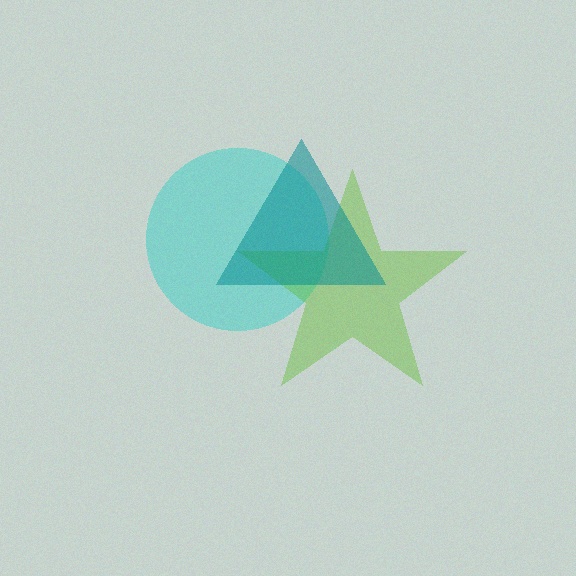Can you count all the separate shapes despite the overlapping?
Yes, there are 3 separate shapes.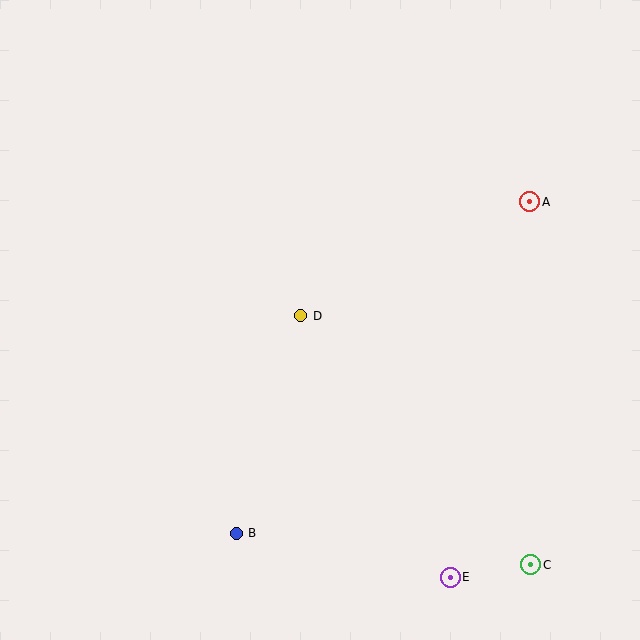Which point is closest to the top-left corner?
Point D is closest to the top-left corner.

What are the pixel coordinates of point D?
Point D is at (301, 316).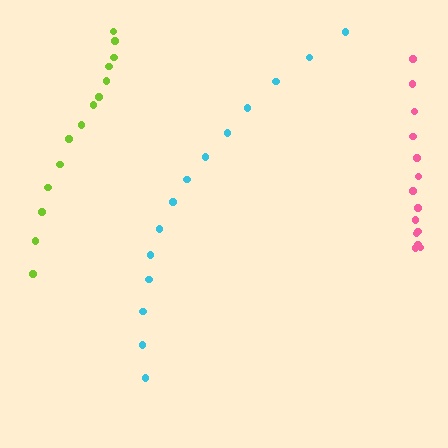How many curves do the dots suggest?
There are 3 distinct paths.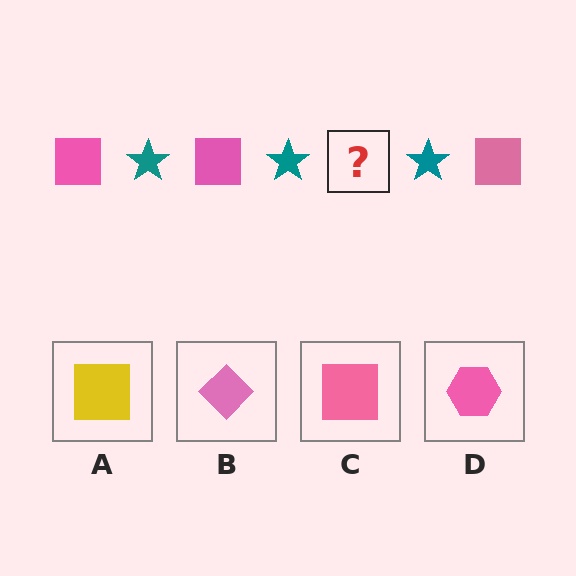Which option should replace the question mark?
Option C.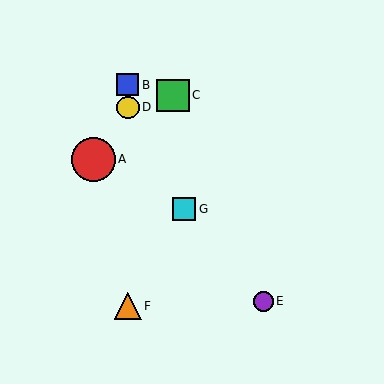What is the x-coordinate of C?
Object C is at x≈173.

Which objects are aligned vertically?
Objects B, D, F are aligned vertically.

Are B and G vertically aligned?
No, B is at x≈128 and G is at x≈184.